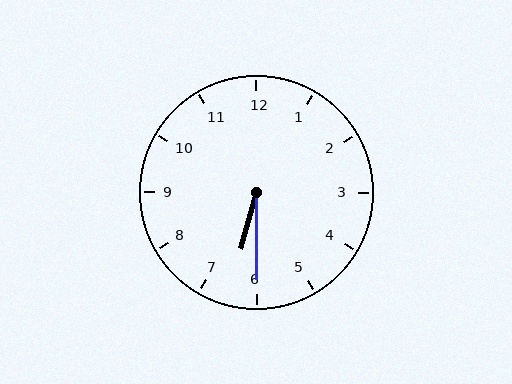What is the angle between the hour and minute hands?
Approximately 15 degrees.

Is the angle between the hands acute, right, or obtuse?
It is acute.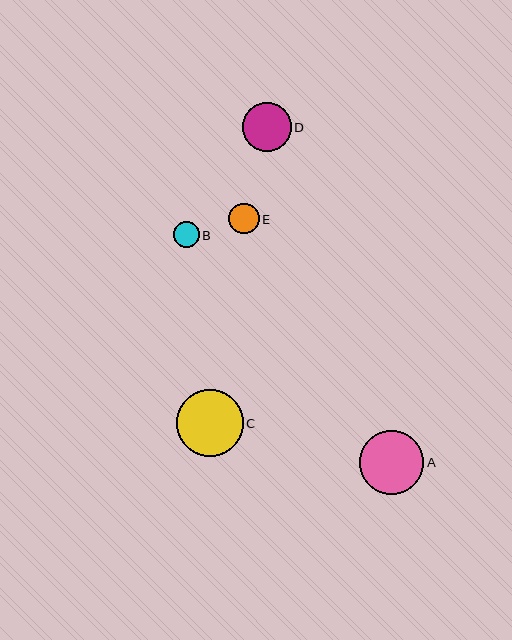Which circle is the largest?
Circle C is the largest with a size of approximately 67 pixels.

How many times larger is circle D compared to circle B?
Circle D is approximately 1.9 times the size of circle B.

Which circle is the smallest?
Circle B is the smallest with a size of approximately 26 pixels.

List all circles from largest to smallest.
From largest to smallest: C, A, D, E, B.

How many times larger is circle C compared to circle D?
Circle C is approximately 1.4 times the size of circle D.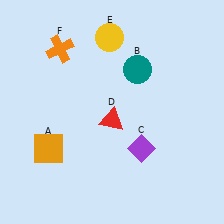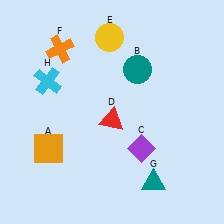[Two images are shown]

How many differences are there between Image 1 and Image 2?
There are 2 differences between the two images.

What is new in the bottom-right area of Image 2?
A teal triangle (G) was added in the bottom-right area of Image 2.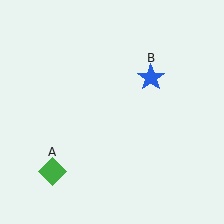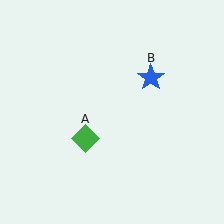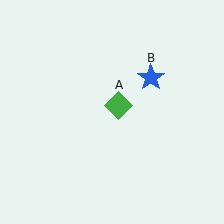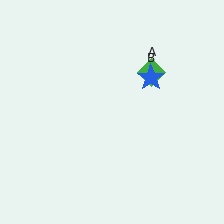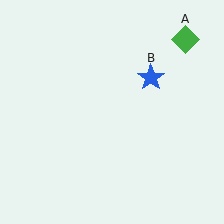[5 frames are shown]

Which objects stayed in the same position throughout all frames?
Blue star (object B) remained stationary.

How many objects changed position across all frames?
1 object changed position: green diamond (object A).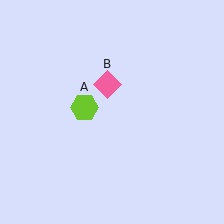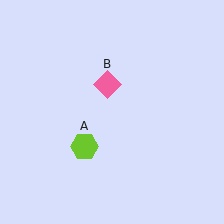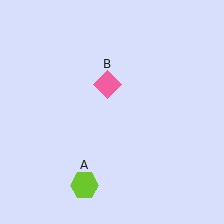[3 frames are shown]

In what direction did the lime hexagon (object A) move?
The lime hexagon (object A) moved down.